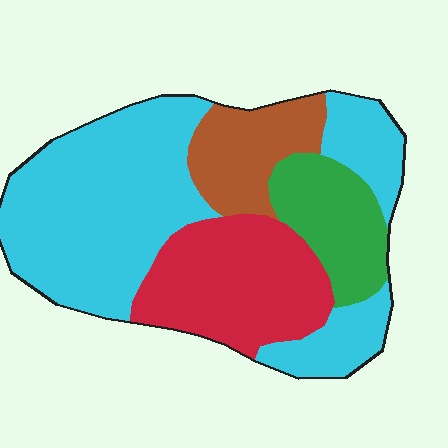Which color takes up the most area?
Cyan, at roughly 50%.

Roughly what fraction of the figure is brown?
Brown takes up about one eighth (1/8) of the figure.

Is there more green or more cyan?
Cyan.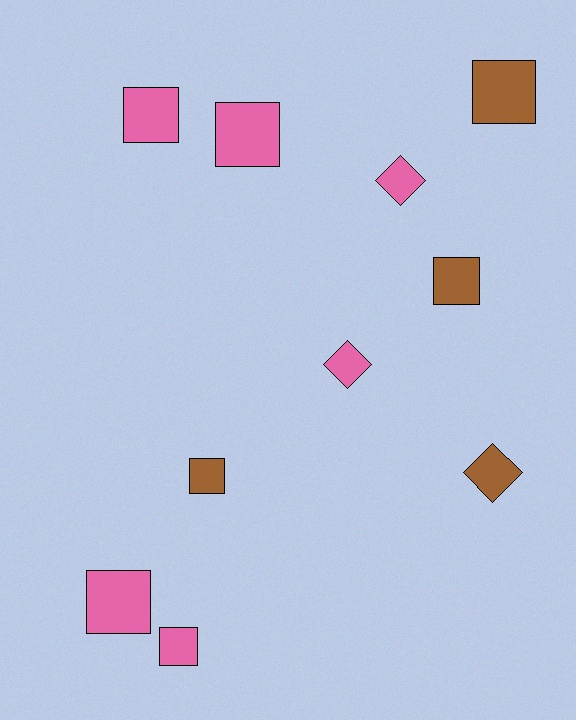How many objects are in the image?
There are 10 objects.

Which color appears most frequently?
Pink, with 6 objects.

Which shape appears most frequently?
Square, with 7 objects.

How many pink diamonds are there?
There are 2 pink diamonds.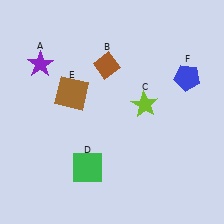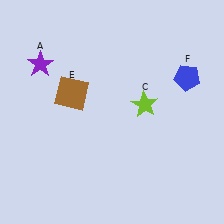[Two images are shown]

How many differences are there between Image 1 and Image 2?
There are 2 differences between the two images.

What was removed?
The green square (D), the brown diamond (B) were removed in Image 2.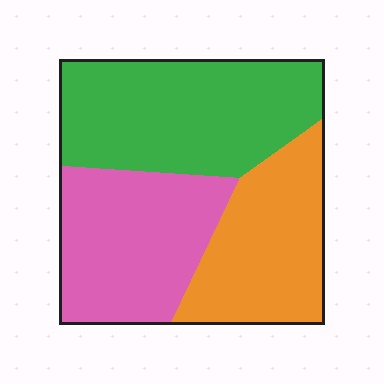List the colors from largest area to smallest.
From largest to smallest: green, pink, orange.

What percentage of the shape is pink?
Pink covers around 30% of the shape.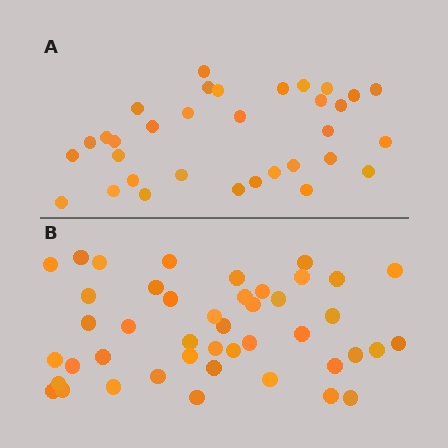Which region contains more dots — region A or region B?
Region B (the bottom region) has more dots.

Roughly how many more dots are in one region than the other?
Region B has roughly 12 or so more dots than region A.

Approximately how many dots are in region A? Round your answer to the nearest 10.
About 30 dots. (The exact count is 33, which rounds to 30.)